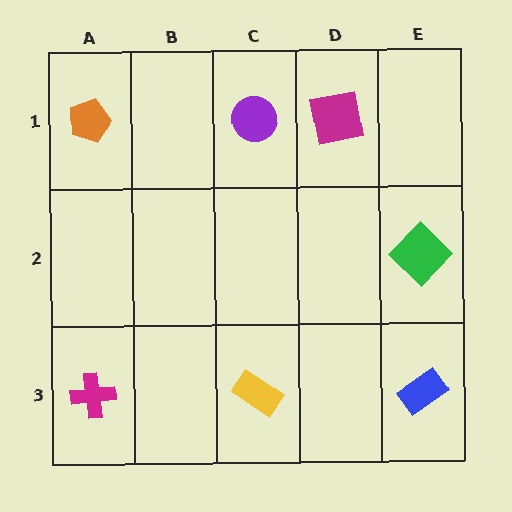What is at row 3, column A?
A magenta cross.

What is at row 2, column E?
A green diamond.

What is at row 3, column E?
A blue rectangle.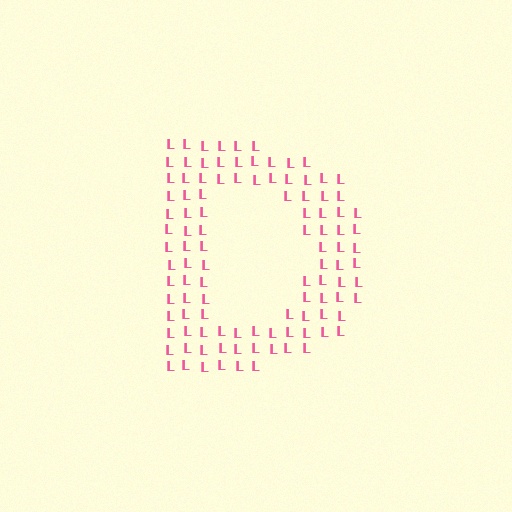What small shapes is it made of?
It is made of small letter L's.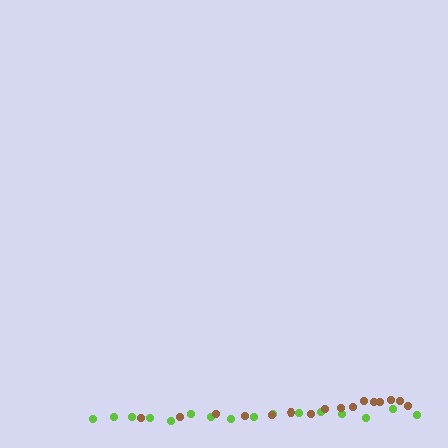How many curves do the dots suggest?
There are 2 distinct paths.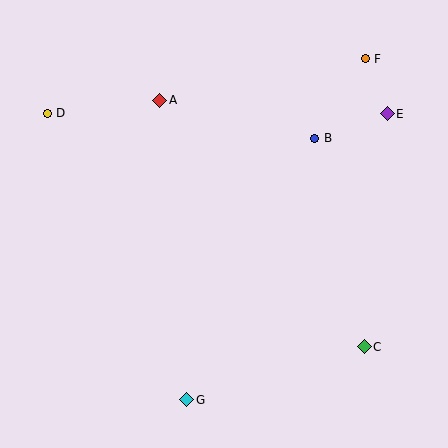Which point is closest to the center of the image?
Point B at (315, 138) is closest to the center.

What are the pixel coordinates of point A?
Point A is at (160, 100).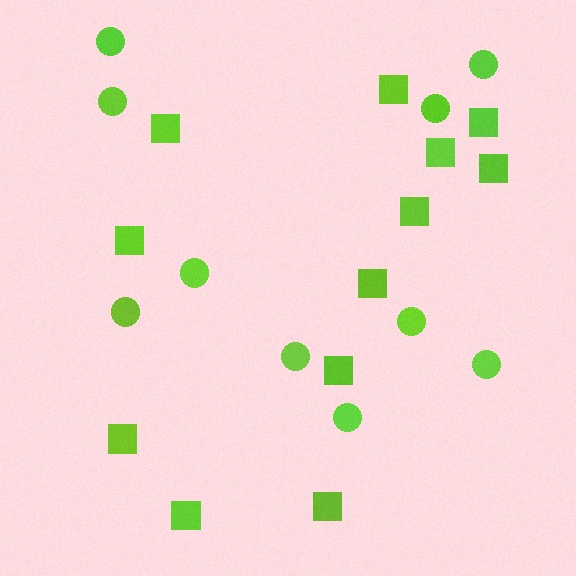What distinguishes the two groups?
There are 2 groups: one group of squares (12) and one group of circles (10).